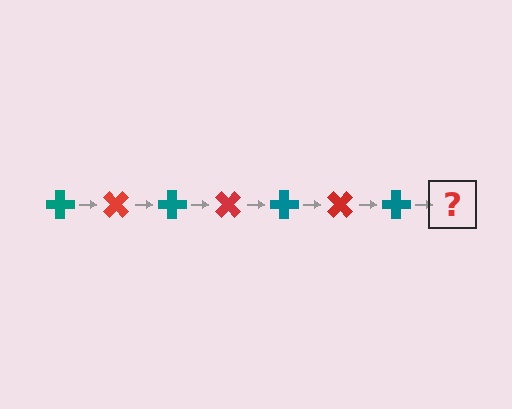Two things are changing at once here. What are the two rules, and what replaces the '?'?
The two rules are that it rotates 45 degrees each step and the color cycles through teal and red. The '?' should be a red cross, rotated 315 degrees from the start.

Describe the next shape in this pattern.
It should be a red cross, rotated 315 degrees from the start.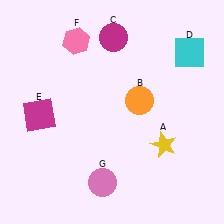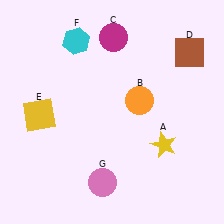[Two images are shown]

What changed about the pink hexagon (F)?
In Image 1, F is pink. In Image 2, it changed to cyan.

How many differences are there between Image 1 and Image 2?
There are 3 differences between the two images.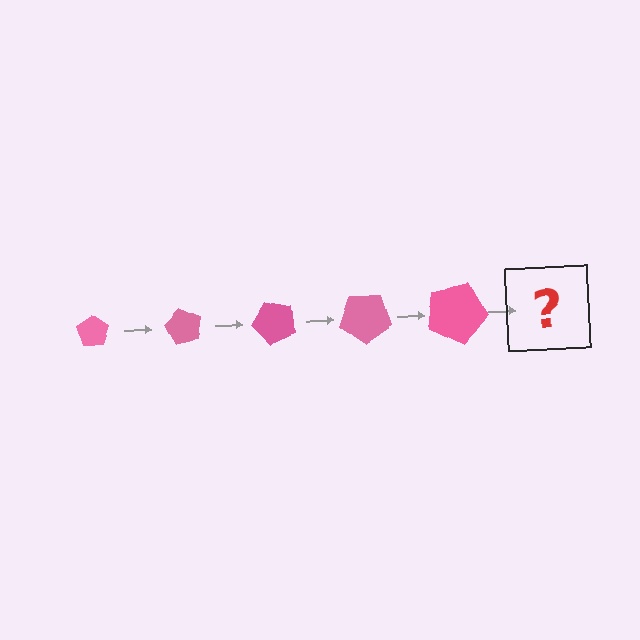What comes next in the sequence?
The next element should be a pentagon, larger than the previous one and rotated 300 degrees from the start.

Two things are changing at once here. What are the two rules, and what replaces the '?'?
The two rules are that the pentagon grows larger each step and it rotates 60 degrees each step. The '?' should be a pentagon, larger than the previous one and rotated 300 degrees from the start.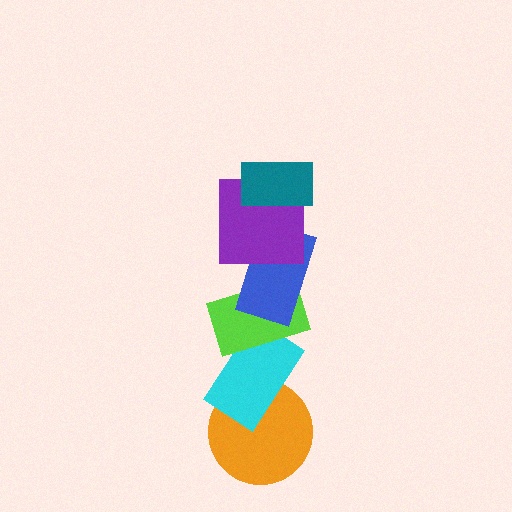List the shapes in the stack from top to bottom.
From top to bottom: the teal rectangle, the purple square, the blue rectangle, the lime rectangle, the cyan rectangle, the orange circle.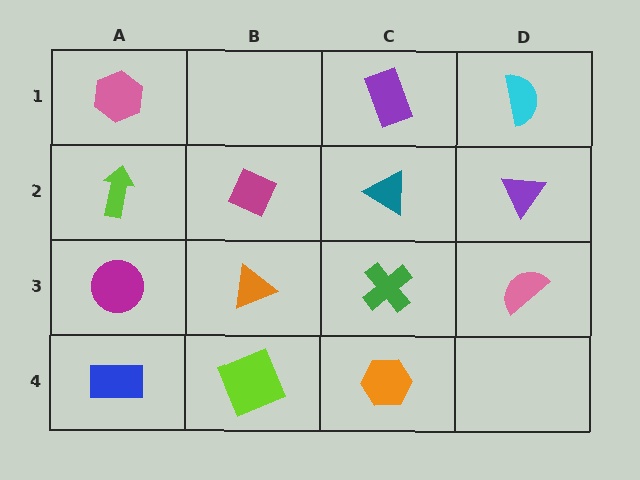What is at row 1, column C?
A purple rectangle.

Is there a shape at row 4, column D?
No, that cell is empty.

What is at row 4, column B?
A lime square.